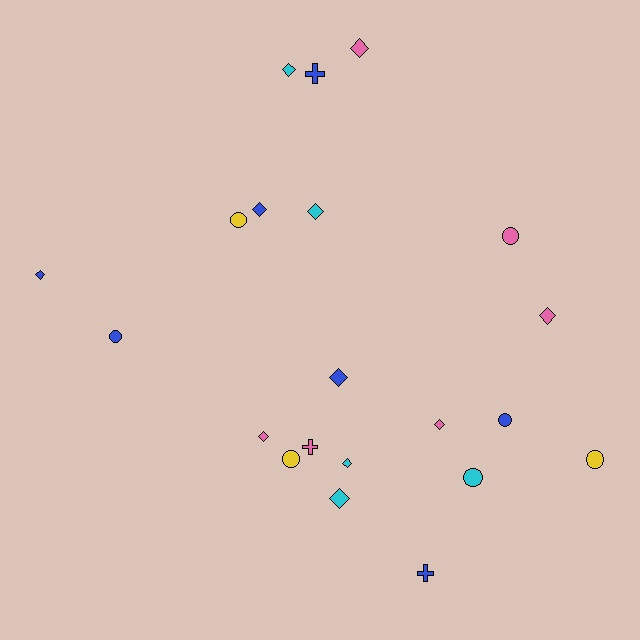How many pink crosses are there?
There is 1 pink cross.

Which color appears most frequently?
Blue, with 7 objects.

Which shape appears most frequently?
Diamond, with 11 objects.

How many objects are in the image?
There are 21 objects.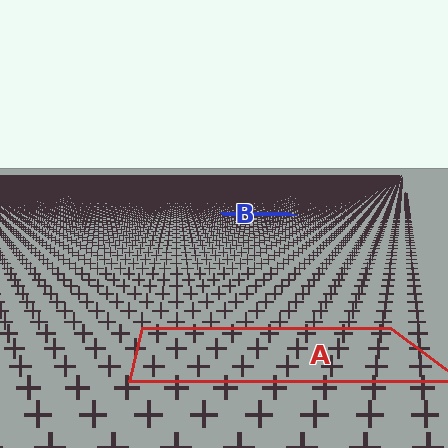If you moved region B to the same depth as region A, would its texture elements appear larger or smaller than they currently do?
They would appear larger. At a closer depth, the same texture elements are projected at a bigger on-screen size.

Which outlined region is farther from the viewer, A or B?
Region B is farther from the viewer — the texture elements inside it appear smaller and more densely packed.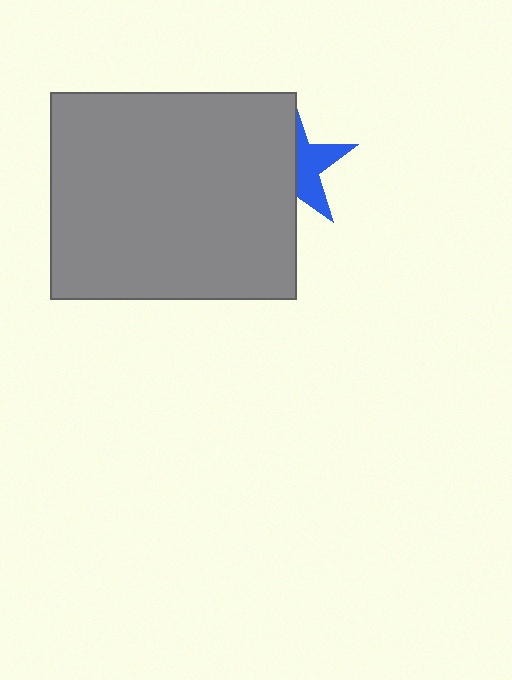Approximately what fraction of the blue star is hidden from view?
Roughly 59% of the blue star is hidden behind the gray rectangle.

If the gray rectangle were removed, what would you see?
You would see the complete blue star.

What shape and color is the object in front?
The object in front is a gray rectangle.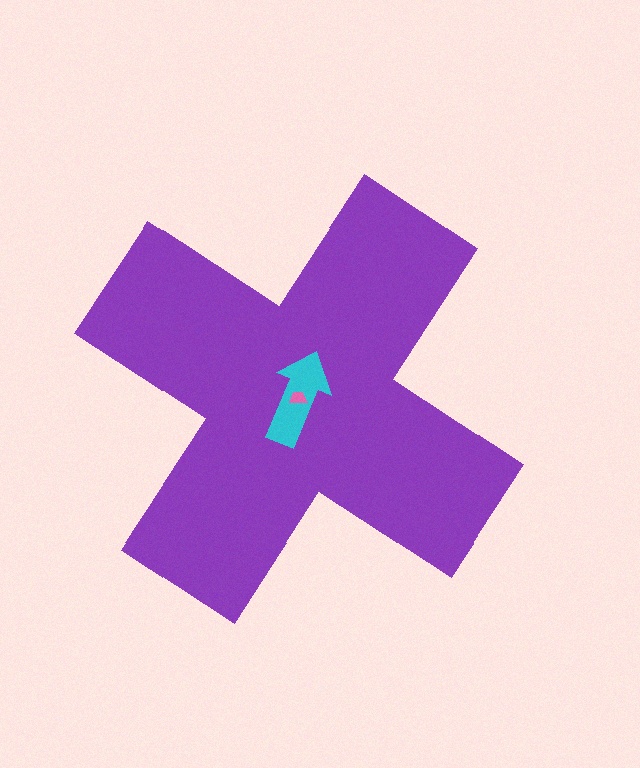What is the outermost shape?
The purple cross.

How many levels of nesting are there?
3.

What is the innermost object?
The pink trapezoid.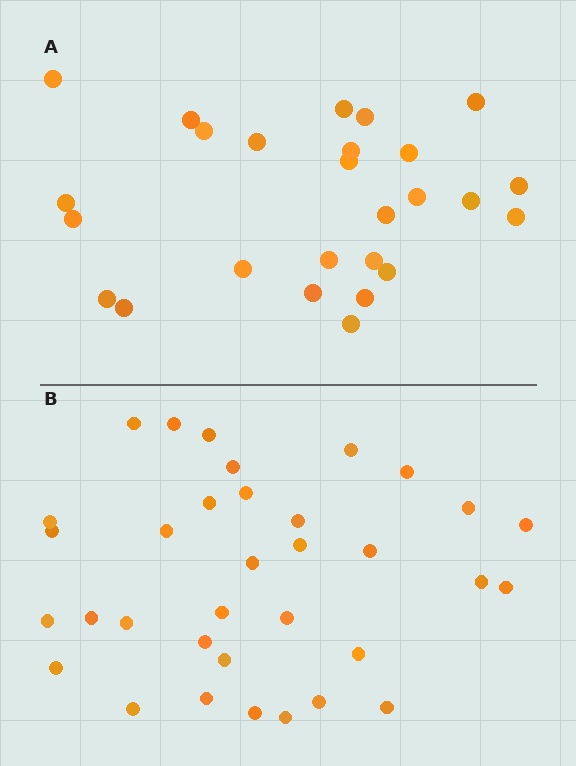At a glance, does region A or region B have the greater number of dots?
Region B (the bottom region) has more dots.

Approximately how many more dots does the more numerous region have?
Region B has roughly 8 or so more dots than region A.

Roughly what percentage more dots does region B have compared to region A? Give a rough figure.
About 30% more.